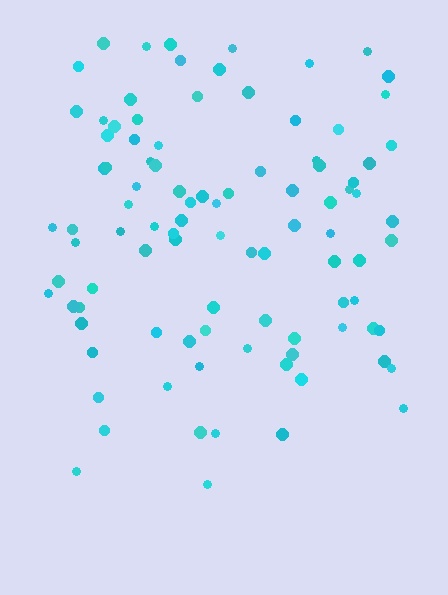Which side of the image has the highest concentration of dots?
The top.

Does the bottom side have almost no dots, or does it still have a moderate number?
Still a moderate number, just noticeably fewer than the top.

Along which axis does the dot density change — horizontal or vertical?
Vertical.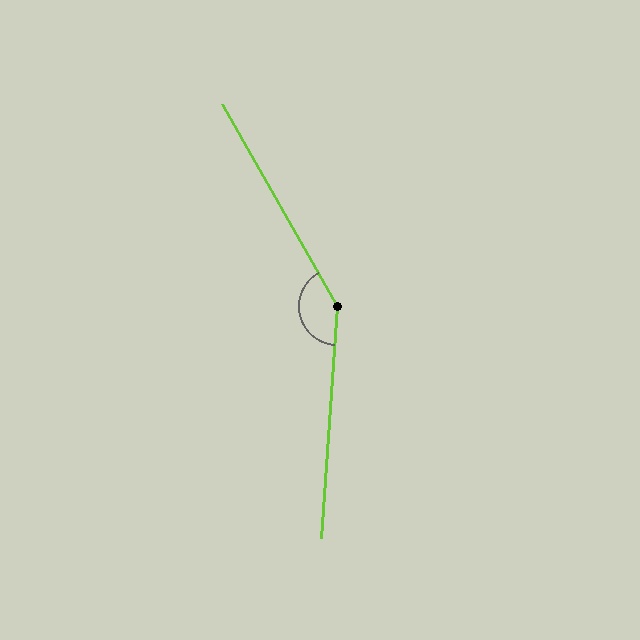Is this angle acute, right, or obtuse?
It is obtuse.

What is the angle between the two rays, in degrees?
Approximately 147 degrees.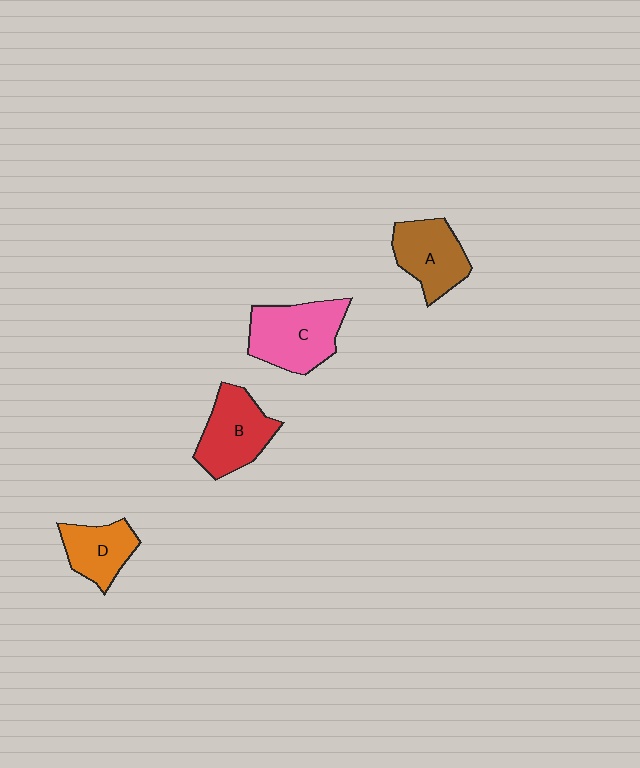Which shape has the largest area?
Shape C (pink).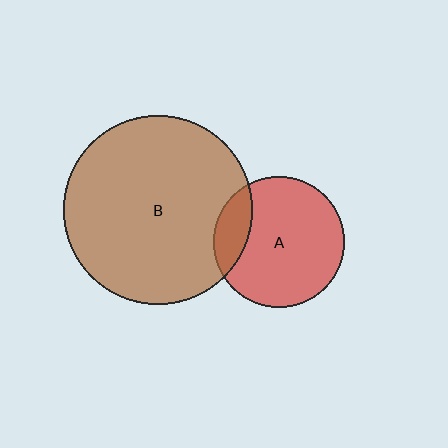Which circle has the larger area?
Circle B (brown).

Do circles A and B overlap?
Yes.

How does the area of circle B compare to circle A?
Approximately 2.1 times.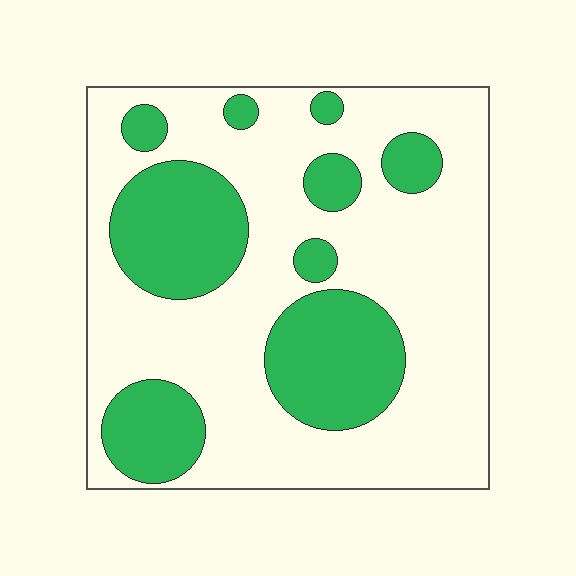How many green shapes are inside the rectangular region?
9.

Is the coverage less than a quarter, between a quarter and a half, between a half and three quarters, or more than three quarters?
Between a quarter and a half.